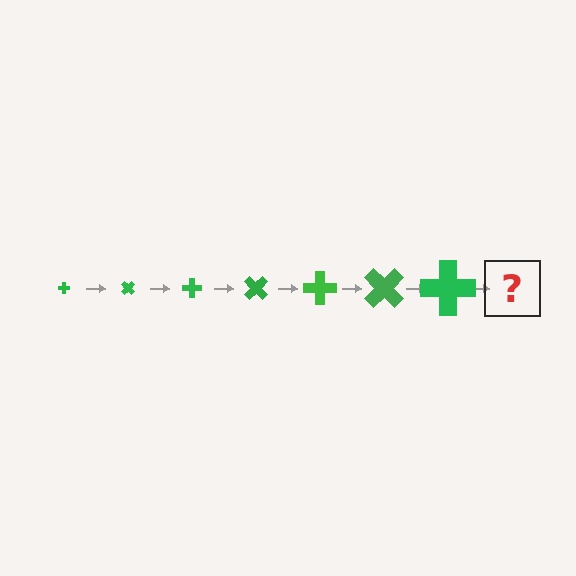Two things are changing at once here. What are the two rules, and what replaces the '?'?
The two rules are that the cross grows larger each step and it rotates 45 degrees each step. The '?' should be a cross, larger than the previous one and rotated 315 degrees from the start.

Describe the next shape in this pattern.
It should be a cross, larger than the previous one and rotated 315 degrees from the start.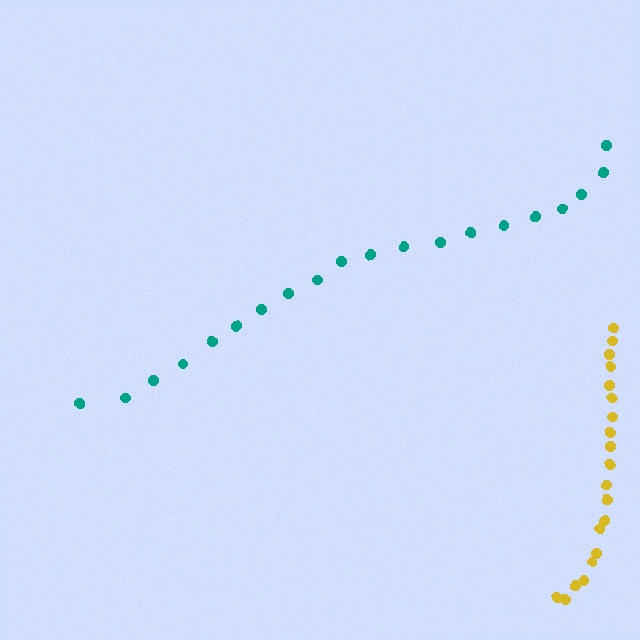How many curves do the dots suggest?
There are 2 distinct paths.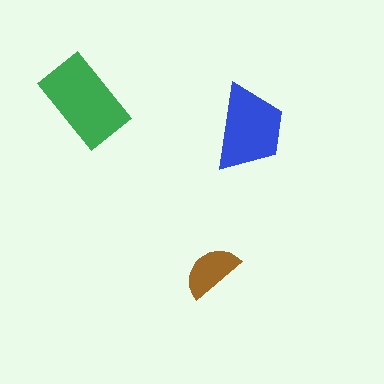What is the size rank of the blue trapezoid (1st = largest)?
2nd.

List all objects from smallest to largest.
The brown semicircle, the blue trapezoid, the green rectangle.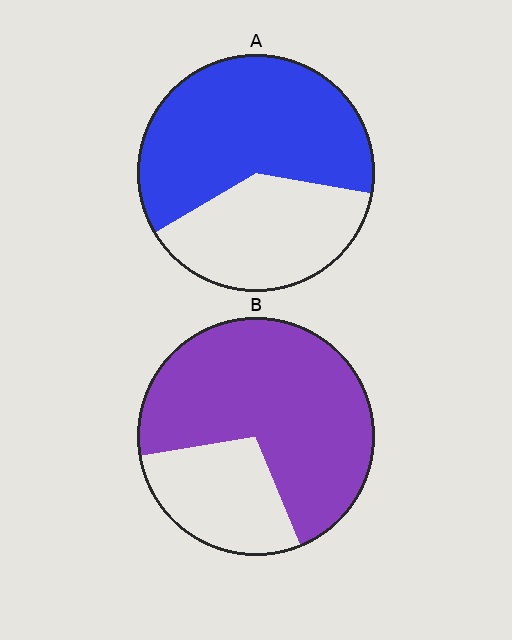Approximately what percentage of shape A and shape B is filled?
A is approximately 60% and B is approximately 70%.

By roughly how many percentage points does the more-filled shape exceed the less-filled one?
By roughly 10 percentage points (B over A).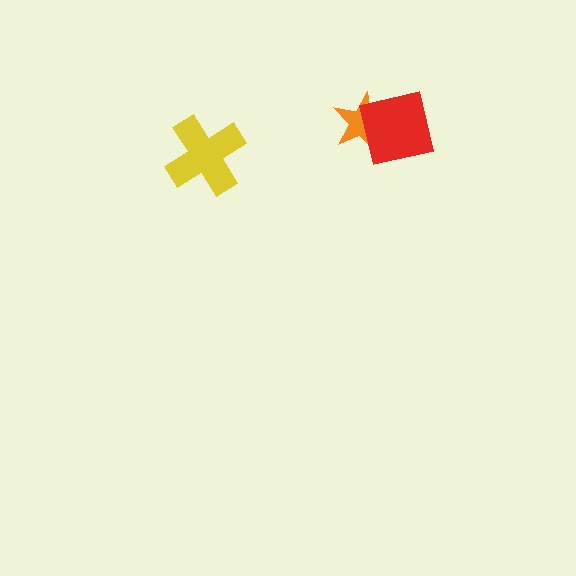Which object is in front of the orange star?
The red square is in front of the orange star.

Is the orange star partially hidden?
Yes, it is partially covered by another shape.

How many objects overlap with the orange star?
1 object overlaps with the orange star.